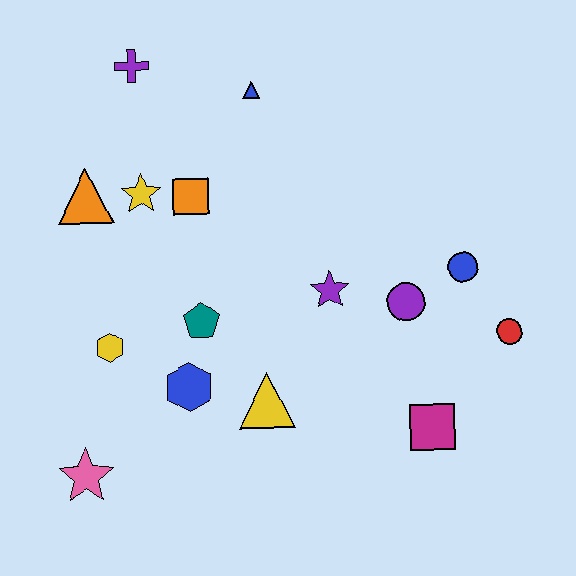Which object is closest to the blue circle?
The purple circle is closest to the blue circle.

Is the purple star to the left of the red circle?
Yes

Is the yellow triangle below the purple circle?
Yes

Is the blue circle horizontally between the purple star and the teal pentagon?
No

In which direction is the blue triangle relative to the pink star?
The blue triangle is above the pink star.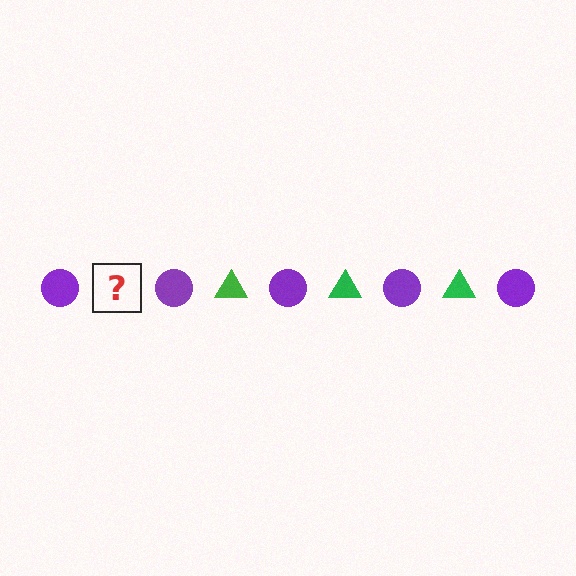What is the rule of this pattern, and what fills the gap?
The rule is that the pattern alternates between purple circle and green triangle. The gap should be filled with a green triangle.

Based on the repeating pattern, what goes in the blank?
The blank should be a green triangle.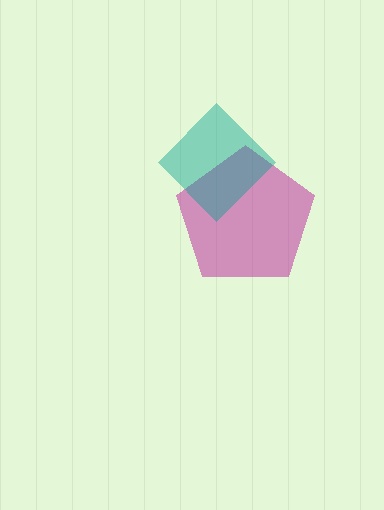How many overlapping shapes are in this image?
There are 2 overlapping shapes in the image.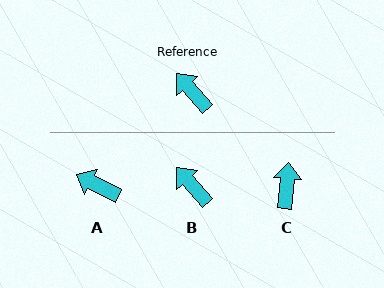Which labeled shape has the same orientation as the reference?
B.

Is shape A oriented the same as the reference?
No, it is off by about 22 degrees.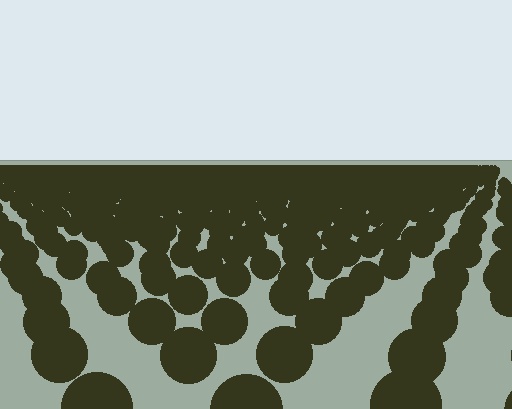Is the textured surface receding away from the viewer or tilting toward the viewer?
The surface is receding away from the viewer. Texture elements get smaller and denser toward the top.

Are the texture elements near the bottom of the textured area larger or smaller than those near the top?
Larger. Near the bottom, elements are closer to the viewer and appear at a bigger on-screen size.